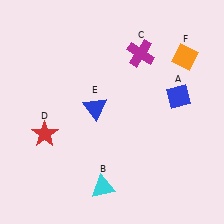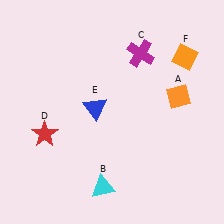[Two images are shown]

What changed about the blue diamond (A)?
In Image 1, A is blue. In Image 2, it changed to orange.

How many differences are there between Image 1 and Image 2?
There is 1 difference between the two images.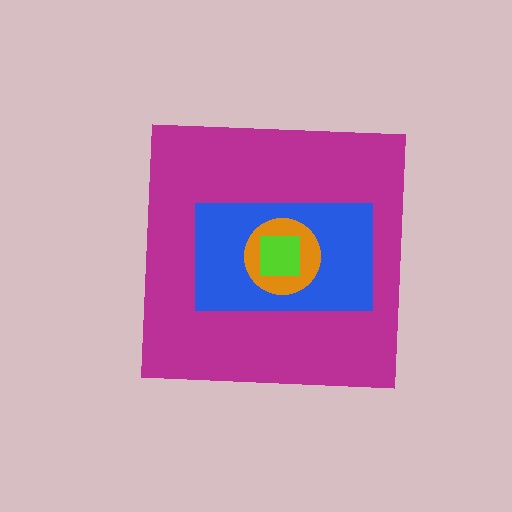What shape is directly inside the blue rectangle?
The orange circle.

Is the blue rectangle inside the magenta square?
Yes.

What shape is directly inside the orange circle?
The lime square.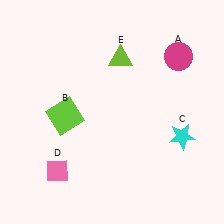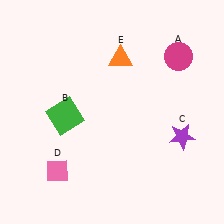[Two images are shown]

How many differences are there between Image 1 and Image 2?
There are 3 differences between the two images.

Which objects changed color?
B changed from lime to green. C changed from cyan to purple. E changed from lime to orange.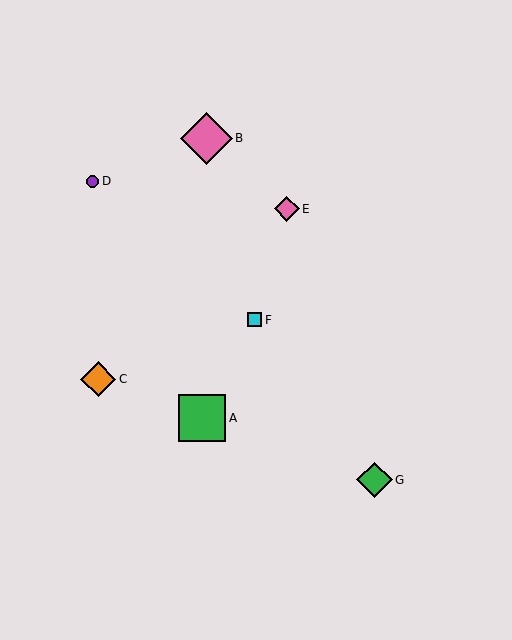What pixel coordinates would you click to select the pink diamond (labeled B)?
Click at (206, 138) to select the pink diamond B.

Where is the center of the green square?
The center of the green square is at (202, 418).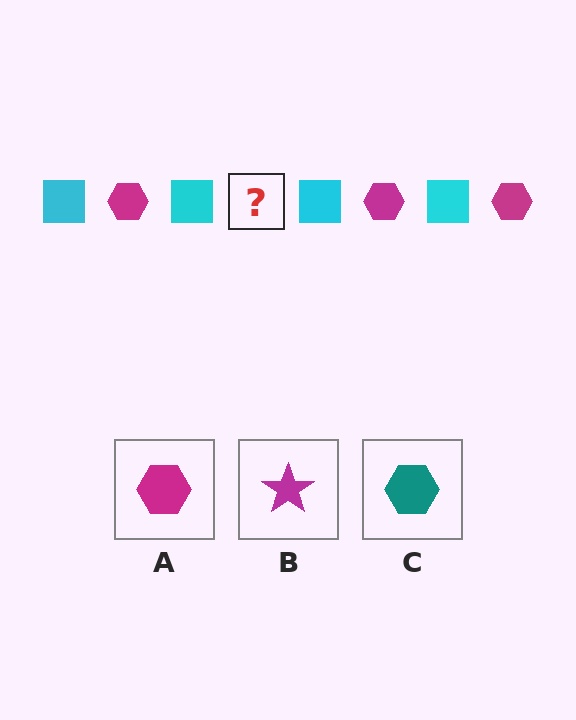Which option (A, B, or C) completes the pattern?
A.